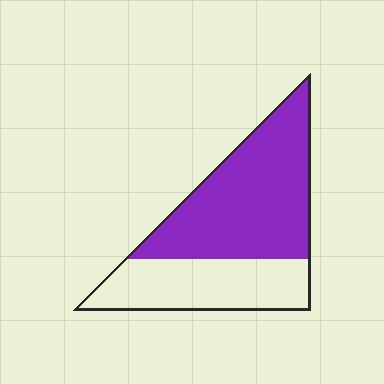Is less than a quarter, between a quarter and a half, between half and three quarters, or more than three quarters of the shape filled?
Between half and three quarters.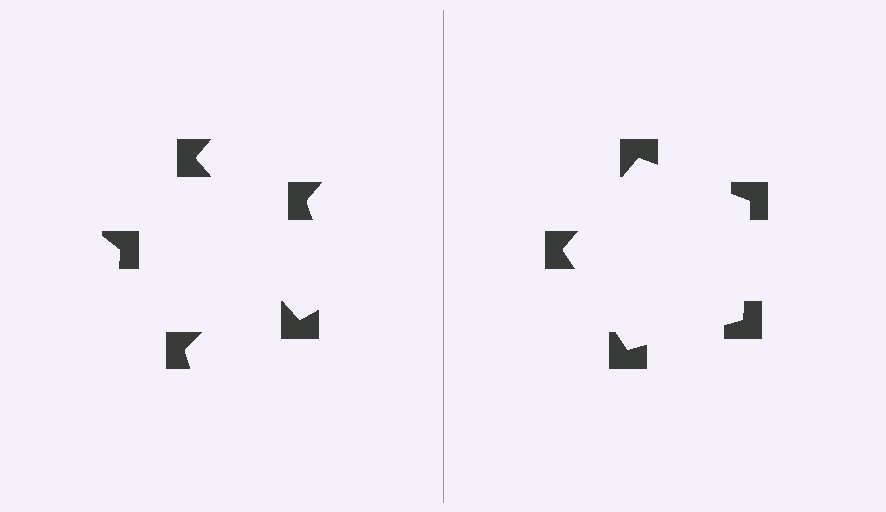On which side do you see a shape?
An illusory pentagon appears on the right side. On the left side the wedge cuts are rotated, so no coherent shape forms.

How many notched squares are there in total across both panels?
10 — 5 on each side.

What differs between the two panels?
The notched squares are positioned identically on both sides; only the wedge orientations differ. On the right they align to a pentagon; on the left they are misaligned.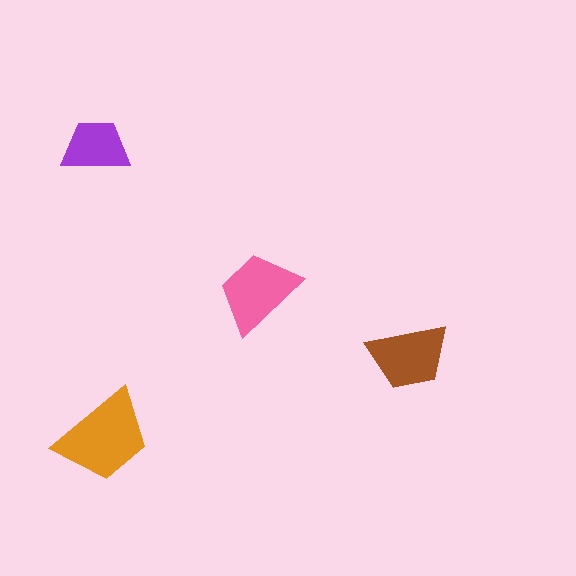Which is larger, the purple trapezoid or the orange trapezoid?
The orange one.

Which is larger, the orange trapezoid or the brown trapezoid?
The orange one.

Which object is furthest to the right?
The brown trapezoid is rightmost.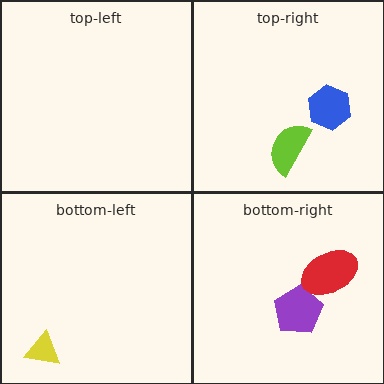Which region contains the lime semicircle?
The top-right region.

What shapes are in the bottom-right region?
The purple pentagon, the red ellipse.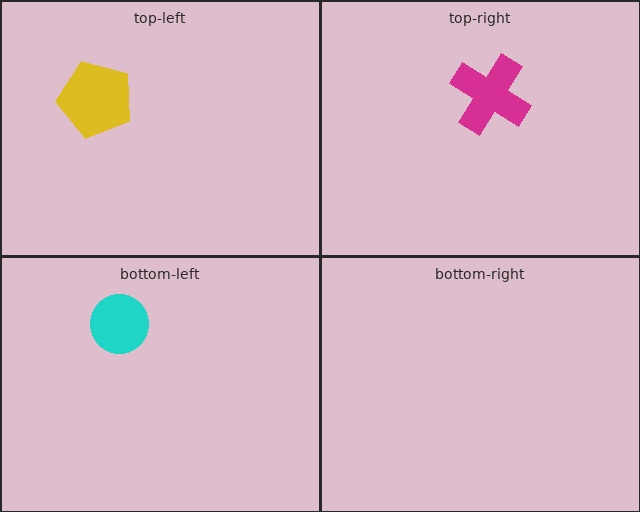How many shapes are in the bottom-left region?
1.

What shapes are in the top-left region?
The yellow pentagon.